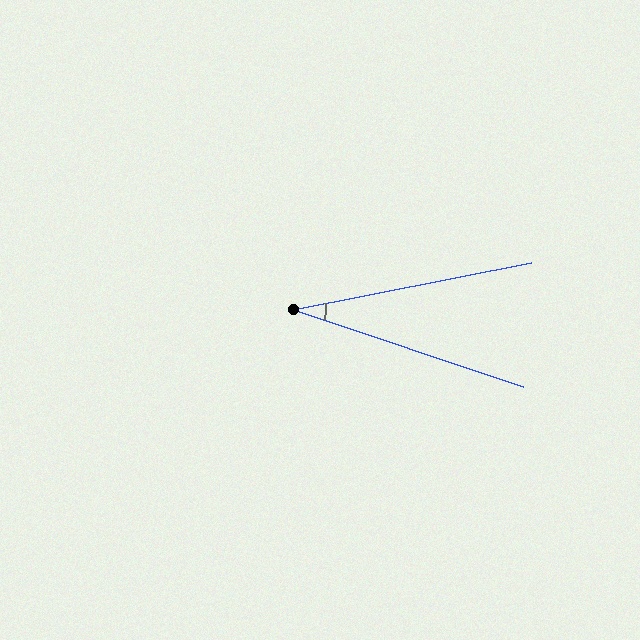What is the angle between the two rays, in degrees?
Approximately 30 degrees.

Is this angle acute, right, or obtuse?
It is acute.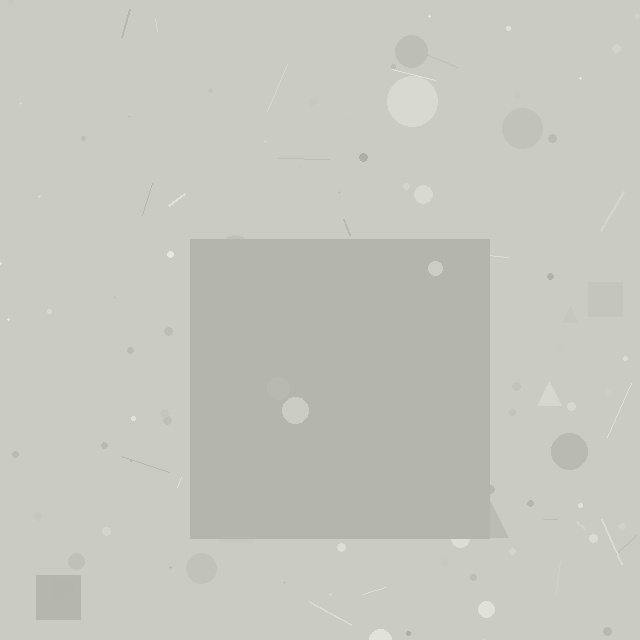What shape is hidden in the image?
A square is hidden in the image.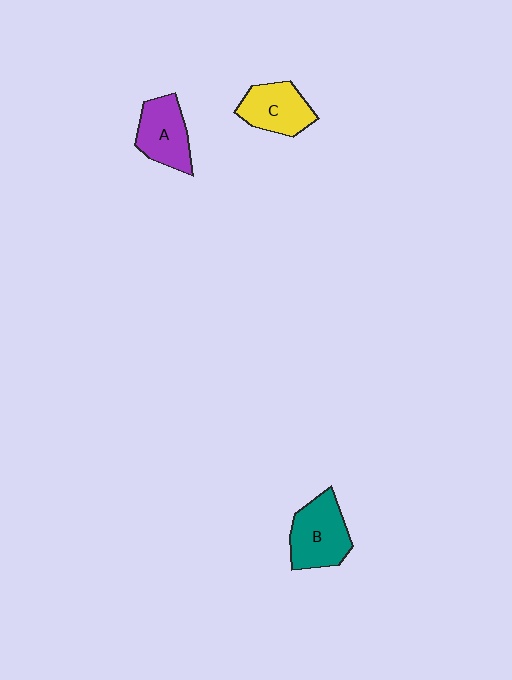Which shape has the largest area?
Shape B (teal).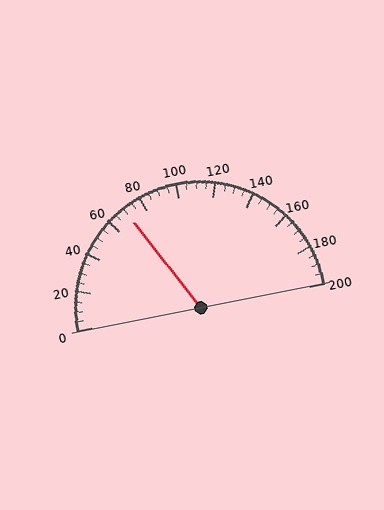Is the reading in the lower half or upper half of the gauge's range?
The reading is in the lower half of the range (0 to 200).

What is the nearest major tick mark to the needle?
The nearest major tick mark is 80.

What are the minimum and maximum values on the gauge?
The gauge ranges from 0 to 200.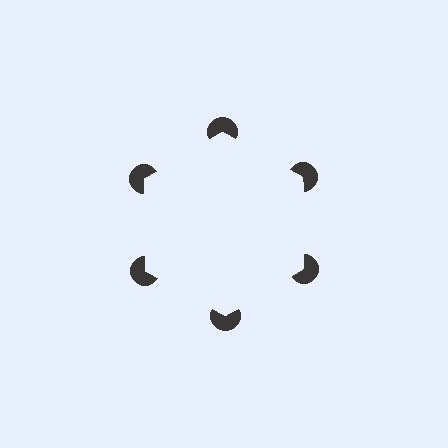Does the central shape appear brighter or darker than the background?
It typically appears slightly brighter than the background, even though no actual brightness change is drawn.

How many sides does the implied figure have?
6 sides.